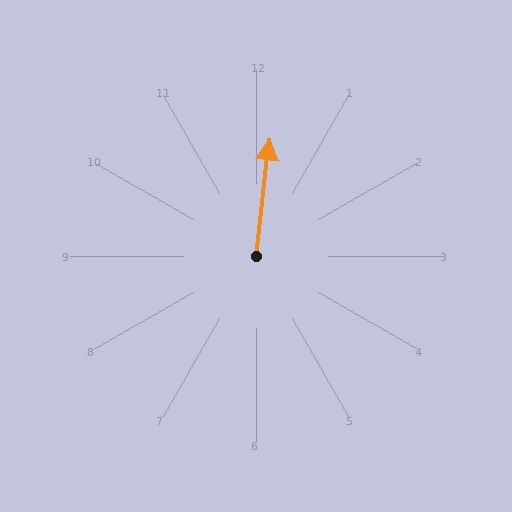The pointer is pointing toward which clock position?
Roughly 12 o'clock.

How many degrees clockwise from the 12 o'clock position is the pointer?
Approximately 6 degrees.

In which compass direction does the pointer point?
North.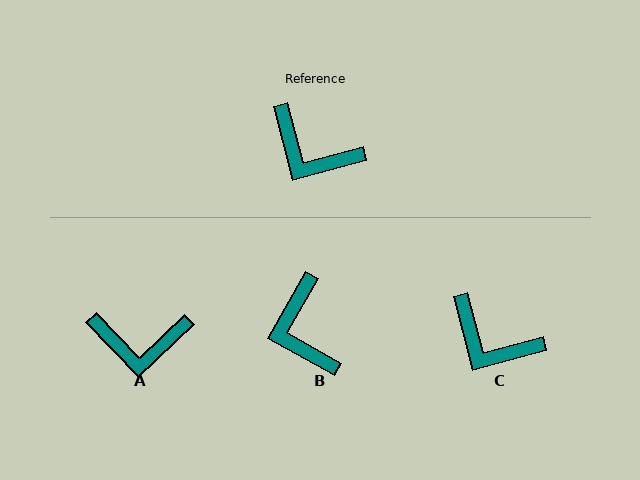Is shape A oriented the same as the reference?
No, it is off by about 29 degrees.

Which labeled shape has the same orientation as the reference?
C.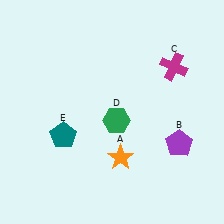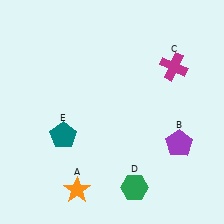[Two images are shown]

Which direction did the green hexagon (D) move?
The green hexagon (D) moved down.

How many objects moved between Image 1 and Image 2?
2 objects moved between the two images.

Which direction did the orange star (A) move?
The orange star (A) moved left.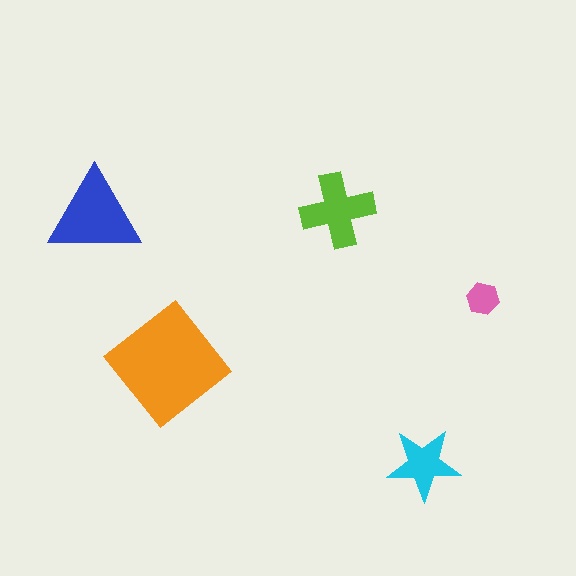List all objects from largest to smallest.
The orange diamond, the blue triangle, the lime cross, the cyan star, the pink hexagon.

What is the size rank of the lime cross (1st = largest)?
3rd.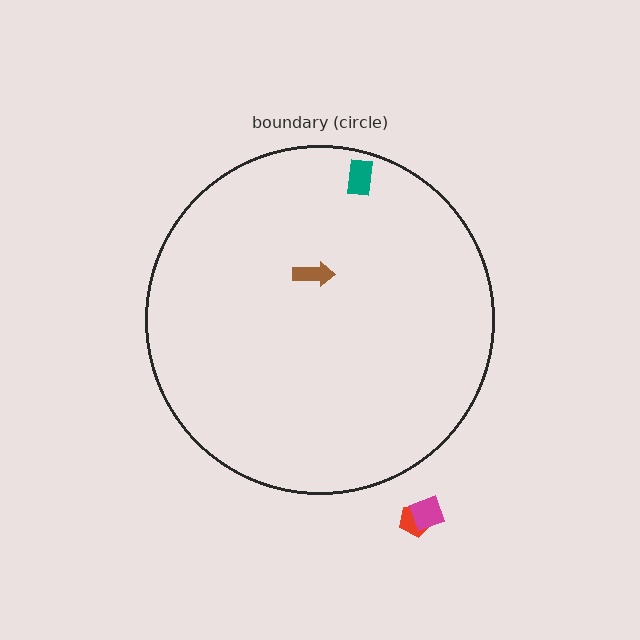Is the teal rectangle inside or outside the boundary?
Inside.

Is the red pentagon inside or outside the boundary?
Outside.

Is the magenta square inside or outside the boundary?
Outside.